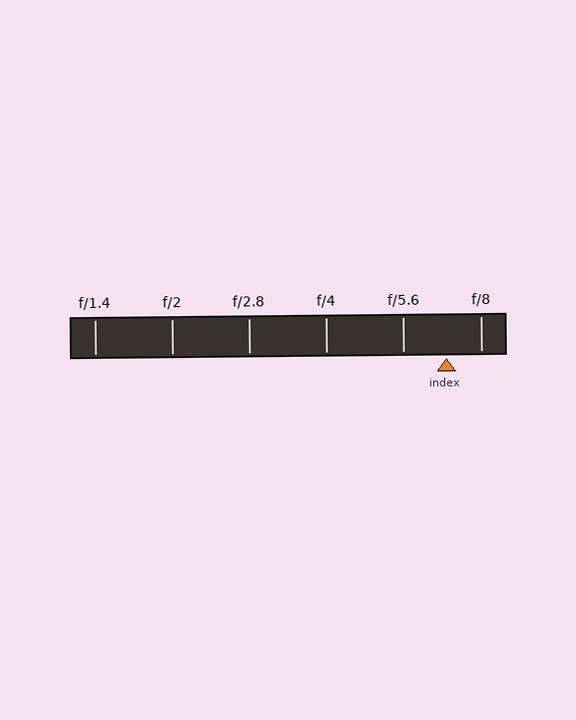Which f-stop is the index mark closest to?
The index mark is closest to f/8.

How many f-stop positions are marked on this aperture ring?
There are 6 f-stop positions marked.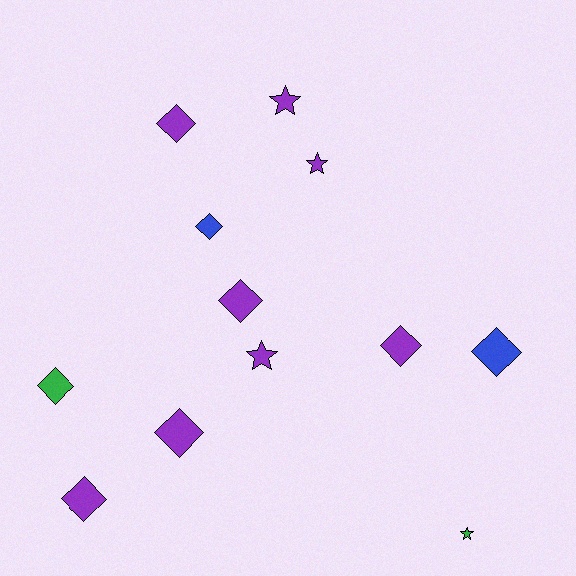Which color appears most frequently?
Purple, with 8 objects.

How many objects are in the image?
There are 12 objects.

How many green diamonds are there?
There is 1 green diamond.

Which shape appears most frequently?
Diamond, with 8 objects.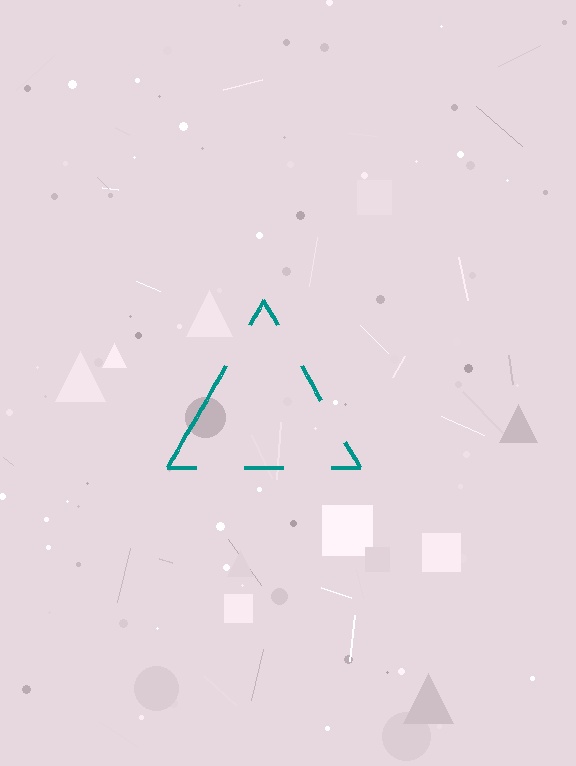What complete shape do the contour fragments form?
The contour fragments form a triangle.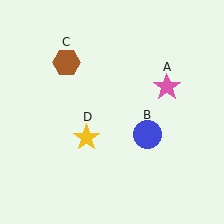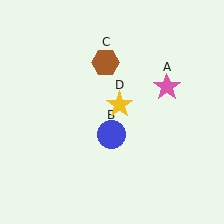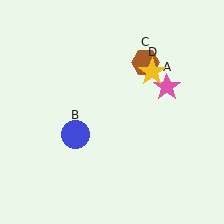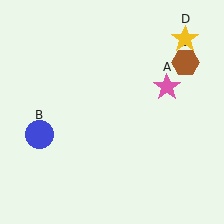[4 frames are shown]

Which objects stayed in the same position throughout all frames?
Pink star (object A) remained stationary.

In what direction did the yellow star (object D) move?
The yellow star (object D) moved up and to the right.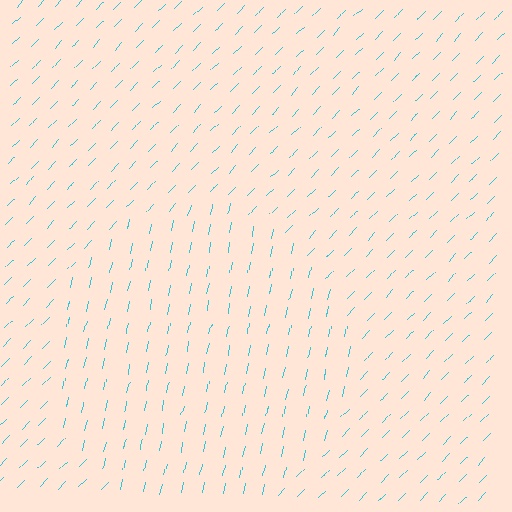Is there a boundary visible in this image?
Yes, there is a texture boundary formed by a change in line orientation.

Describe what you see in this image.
The image is filled with small cyan line segments. A circle region in the image has lines oriented differently from the surrounding lines, creating a visible texture boundary.